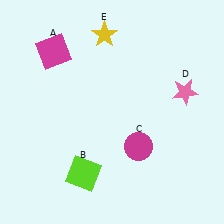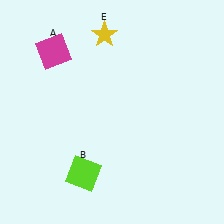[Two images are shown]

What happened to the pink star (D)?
The pink star (D) was removed in Image 2. It was in the top-right area of Image 1.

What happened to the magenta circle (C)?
The magenta circle (C) was removed in Image 2. It was in the bottom-right area of Image 1.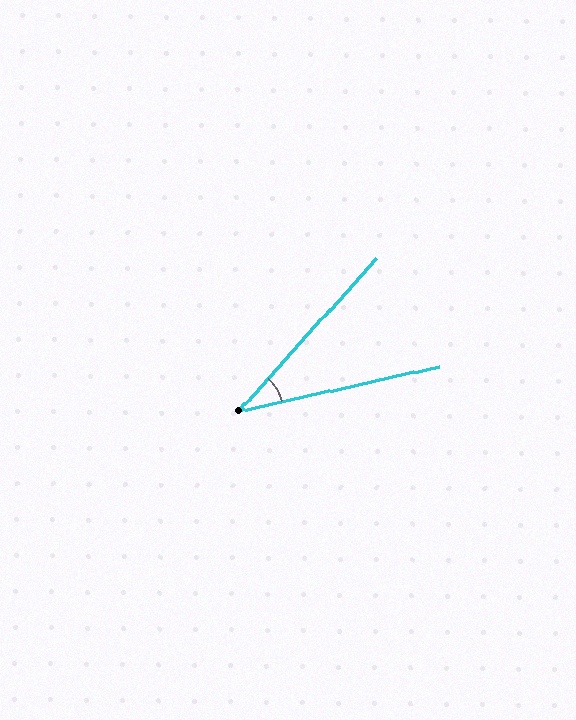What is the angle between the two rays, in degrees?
Approximately 35 degrees.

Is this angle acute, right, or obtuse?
It is acute.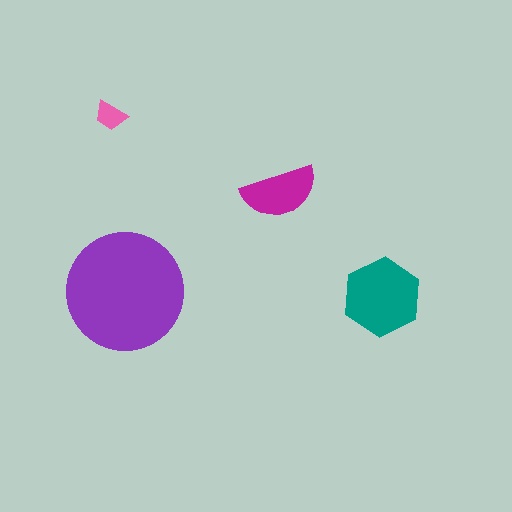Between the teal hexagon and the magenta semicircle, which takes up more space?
The teal hexagon.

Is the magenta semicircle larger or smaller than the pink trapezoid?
Larger.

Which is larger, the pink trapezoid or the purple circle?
The purple circle.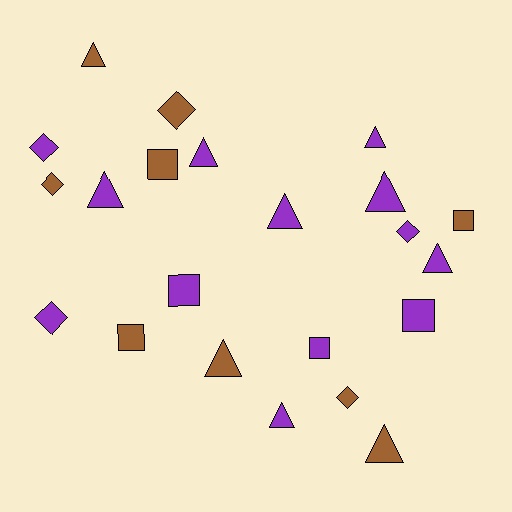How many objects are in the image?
There are 22 objects.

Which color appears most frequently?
Purple, with 13 objects.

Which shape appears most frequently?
Triangle, with 10 objects.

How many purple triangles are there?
There are 7 purple triangles.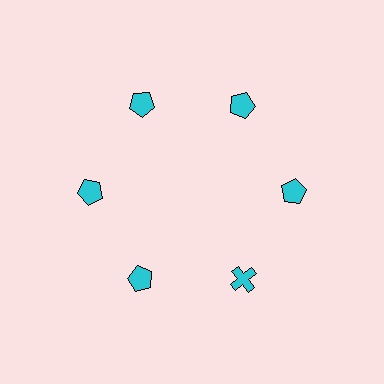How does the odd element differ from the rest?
It has a different shape: cross instead of pentagon.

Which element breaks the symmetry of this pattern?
The cyan cross at roughly the 5 o'clock position breaks the symmetry. All other shapes are cyan pentagons.